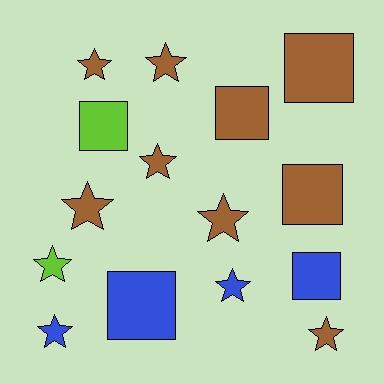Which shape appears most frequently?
Star, with 9 objects.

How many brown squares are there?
There are 3 brown squares.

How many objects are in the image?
There are 15 objects.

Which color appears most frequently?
Brown, with 9 objects.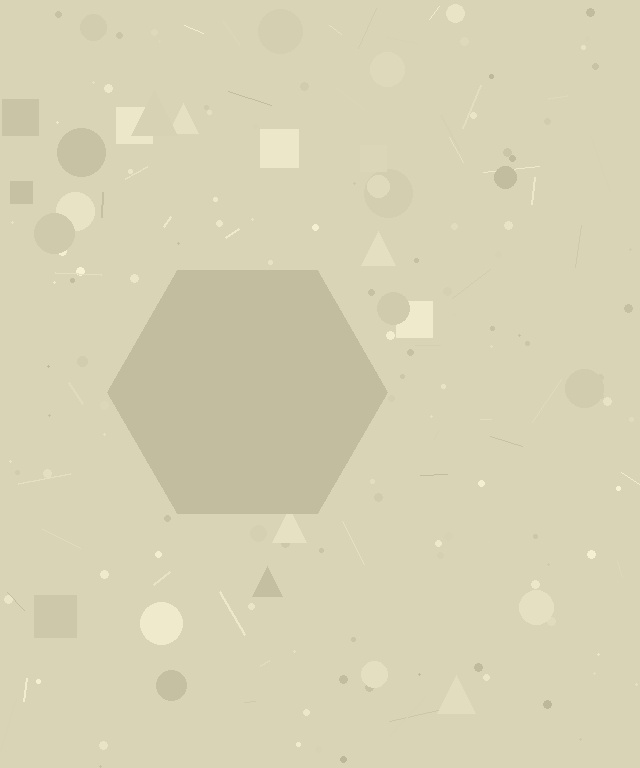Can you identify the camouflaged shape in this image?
The camouflaged shape is a hexagon.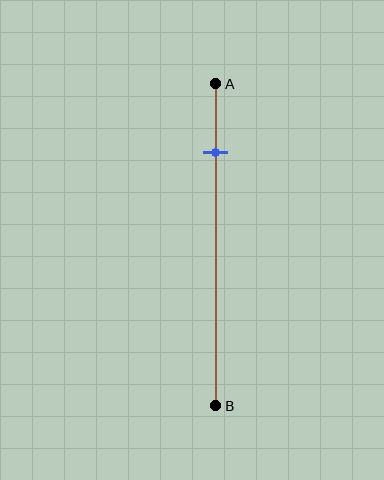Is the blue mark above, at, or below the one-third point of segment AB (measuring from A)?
The blue mark is above the one-third point of segment AB.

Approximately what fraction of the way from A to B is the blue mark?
The blue mark is approximately 20% of the way from A to B.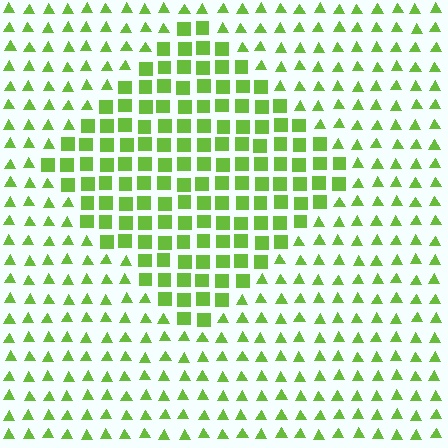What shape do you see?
I see a diamond.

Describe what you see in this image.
The image is filled with small lime elements arranged in a uniform grid. A diamond-shaped region contains squares, while the surrounding area contains triangles. The boundary is defined purely by the change in element shape.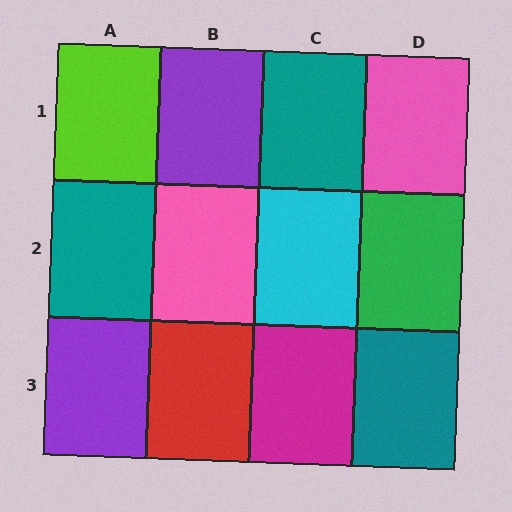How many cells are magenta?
1 cell is magenta.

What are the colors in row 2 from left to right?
Teal, pink, cyan, green.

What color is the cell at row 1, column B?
Purple.